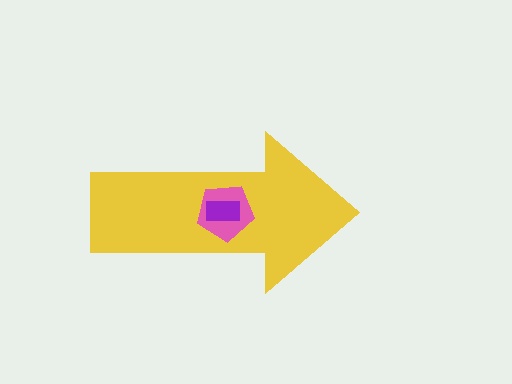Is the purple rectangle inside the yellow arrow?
Yes.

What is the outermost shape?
The yellow arrow.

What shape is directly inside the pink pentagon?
The purple rectangle.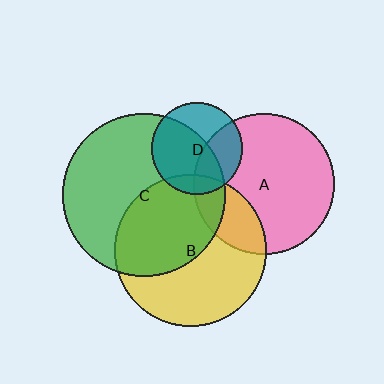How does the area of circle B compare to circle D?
Approximately 2.8 times.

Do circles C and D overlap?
Yes.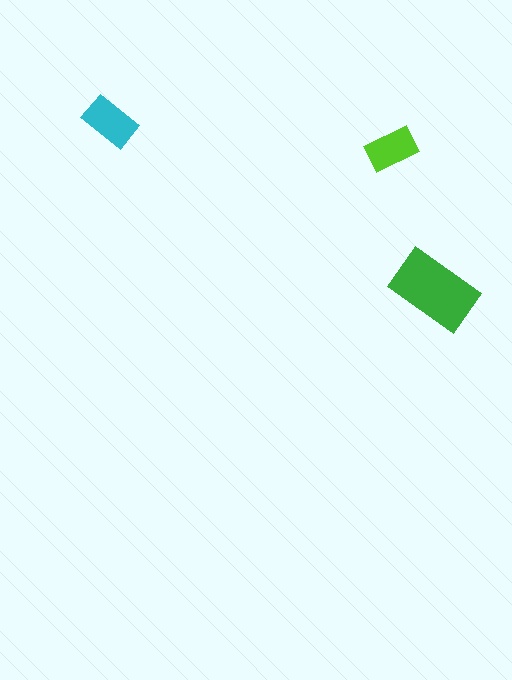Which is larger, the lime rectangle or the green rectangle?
The green one.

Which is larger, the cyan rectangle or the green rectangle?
The green one.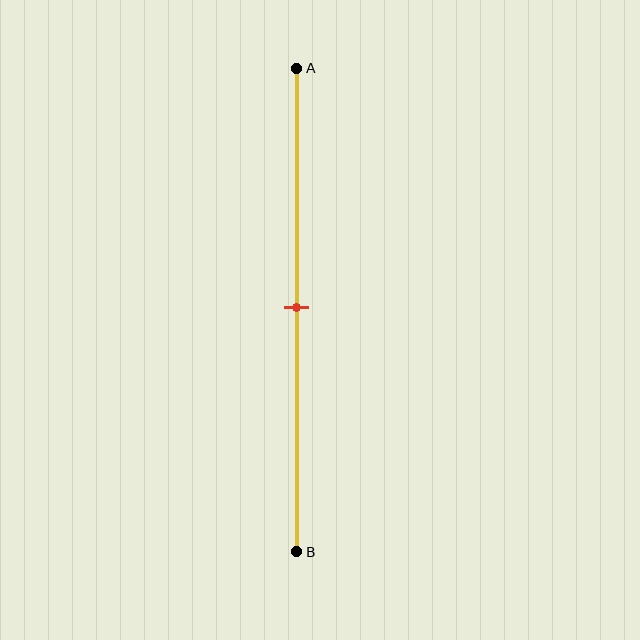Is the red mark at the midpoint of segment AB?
Yes, the mark is approximately at the midpoint.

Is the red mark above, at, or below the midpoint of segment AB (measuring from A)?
The red mark is approximately at the midpoint of segment AB.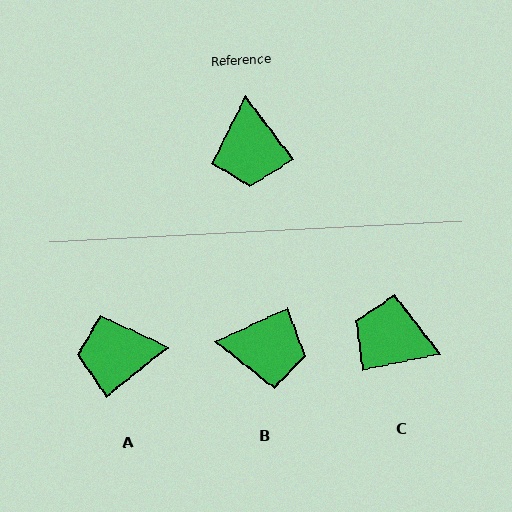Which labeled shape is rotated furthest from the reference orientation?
C, about 115 degrees away.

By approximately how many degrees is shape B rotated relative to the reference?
Approximately 78 degrees counter-clockwise.